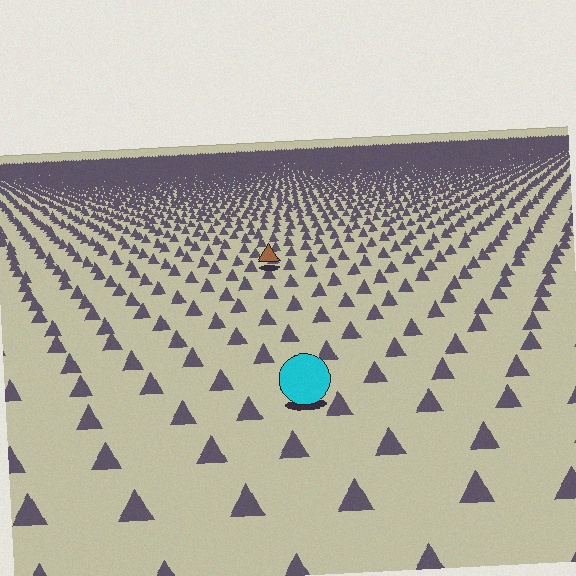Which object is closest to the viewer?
The cyan circle is closest. The texture marks near it are larger and more spread out.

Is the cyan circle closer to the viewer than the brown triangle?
Yes. The cyan circle is closer — you can tell from the texture gradient: the ground texture is coarser near it.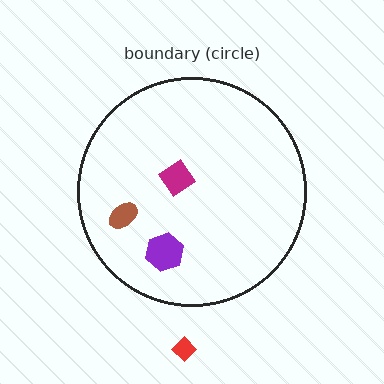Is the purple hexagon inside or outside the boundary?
Inside.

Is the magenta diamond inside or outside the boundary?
Inside.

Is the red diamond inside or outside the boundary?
Outside.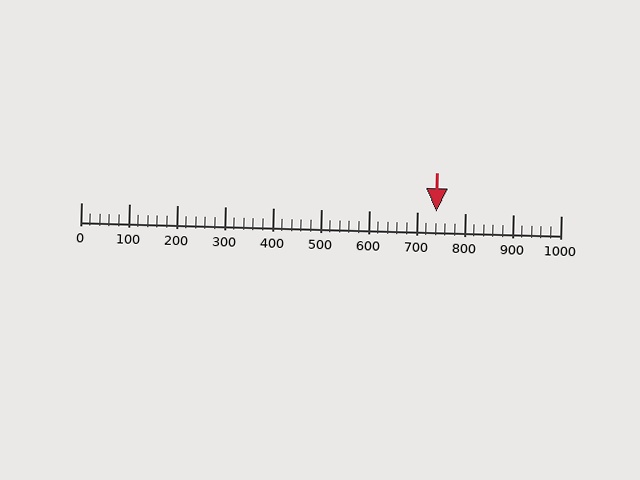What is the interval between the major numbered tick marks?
The major tick marks are spaced 100 units apart.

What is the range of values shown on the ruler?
The ruler shows values from 0 to 1000.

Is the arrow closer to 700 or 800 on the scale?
The arrow is closer to 700.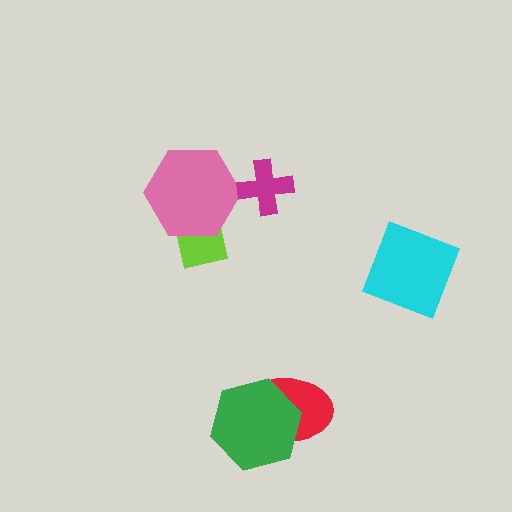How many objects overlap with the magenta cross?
0 objects overlap with the magenta cross.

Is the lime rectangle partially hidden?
Yes, it is partially covered by another shape.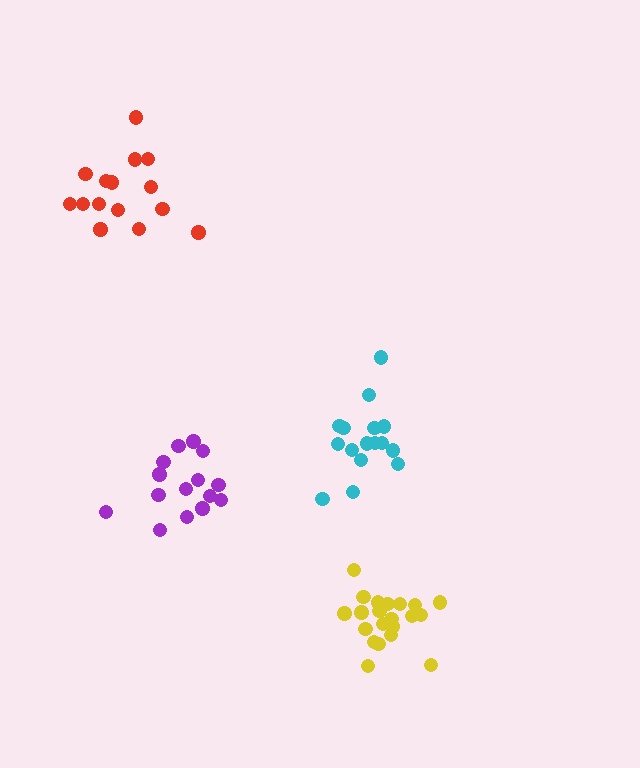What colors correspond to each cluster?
The clusters are colored: purple, red, yellow, cyan.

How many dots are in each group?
Group 1: 15 dots, Group 2: 15 dots, Group 3: 21 dots, Group 4: 16 dots (67 total).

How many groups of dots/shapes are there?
There are 4 groups.